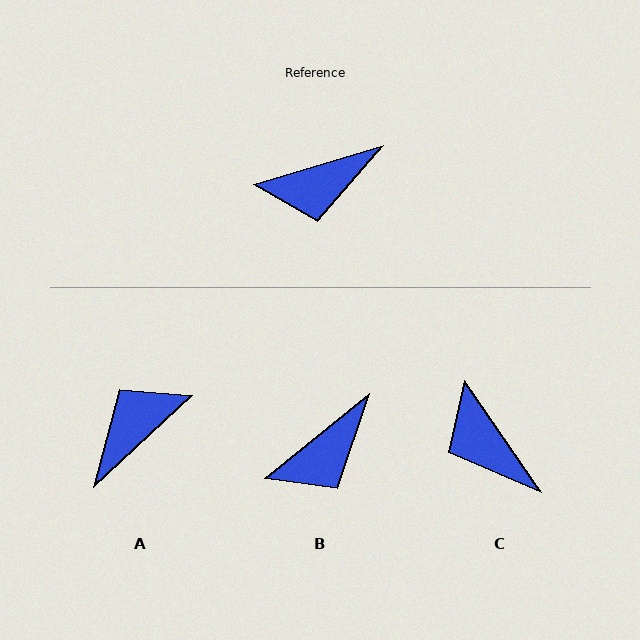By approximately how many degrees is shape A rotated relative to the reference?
Approximately 154 degrees clockwise.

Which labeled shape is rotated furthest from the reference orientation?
A, about 154 degrees away.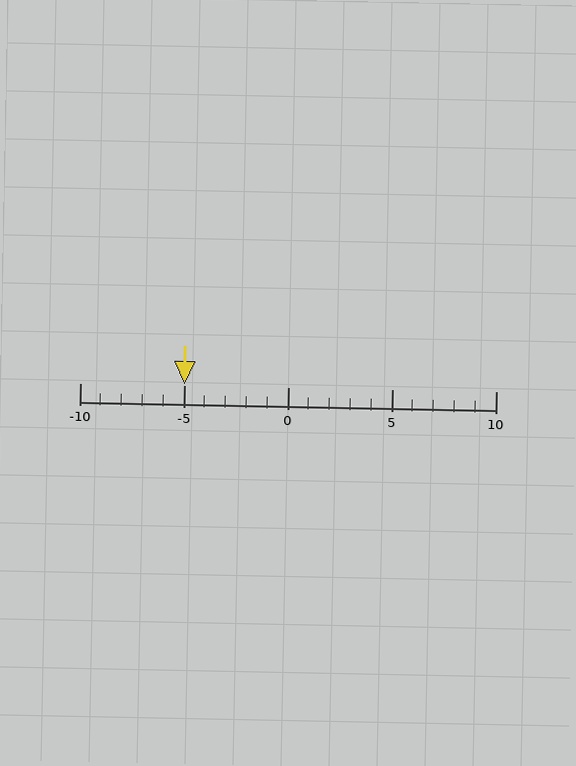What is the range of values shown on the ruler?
The ruler shows values from -10 to 10.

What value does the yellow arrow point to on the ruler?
The yellow arrow points to approximately -5.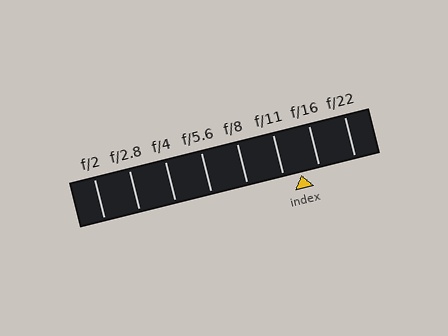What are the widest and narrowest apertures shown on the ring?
The widest aperture shown is f/2 and the narrowest is f/22.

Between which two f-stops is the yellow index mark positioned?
The index mark is between f/11 and f/16.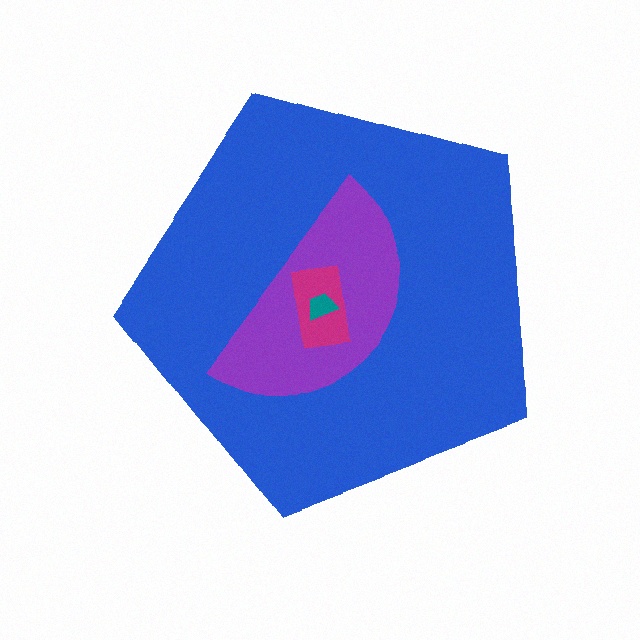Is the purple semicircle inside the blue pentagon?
Yes.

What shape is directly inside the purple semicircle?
The magenta rectangle.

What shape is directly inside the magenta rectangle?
The teal trapezoid.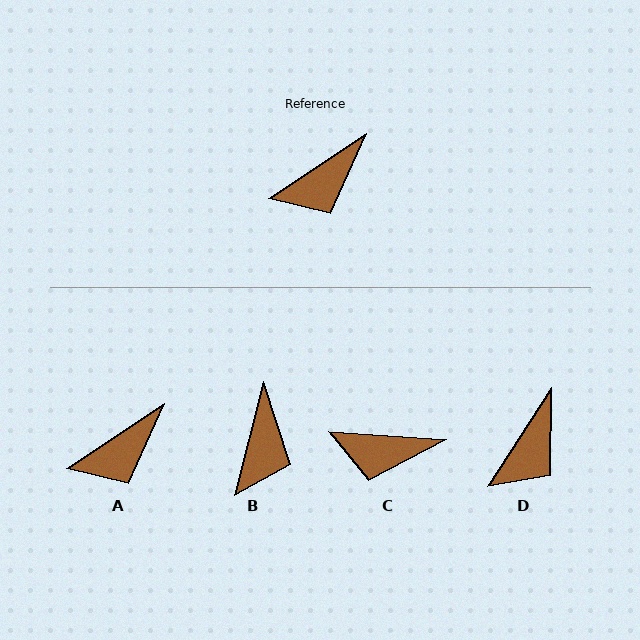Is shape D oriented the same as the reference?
No, it is off by about 24 degrees.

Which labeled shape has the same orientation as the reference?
A.